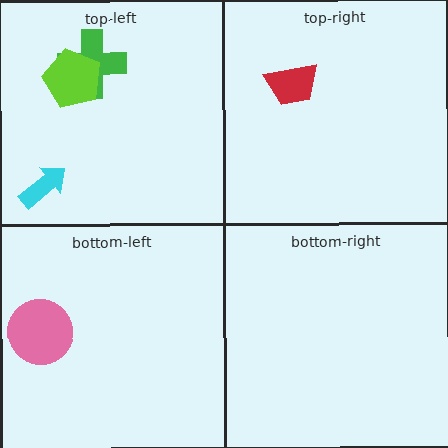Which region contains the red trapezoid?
The top-right region.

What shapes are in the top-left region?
The cyan arrow, the green cross, the lime pentagon.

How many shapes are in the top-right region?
1.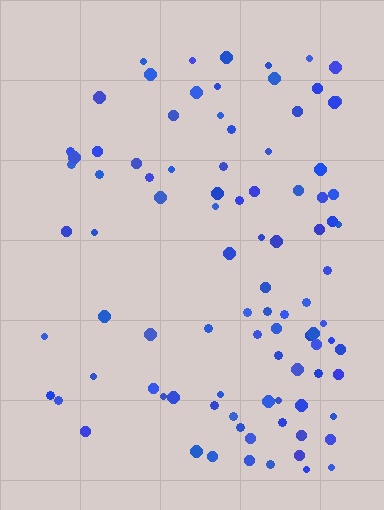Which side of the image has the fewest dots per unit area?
The left.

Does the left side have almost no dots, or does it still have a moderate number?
Still a moderate number, just noticeably fewer than the right.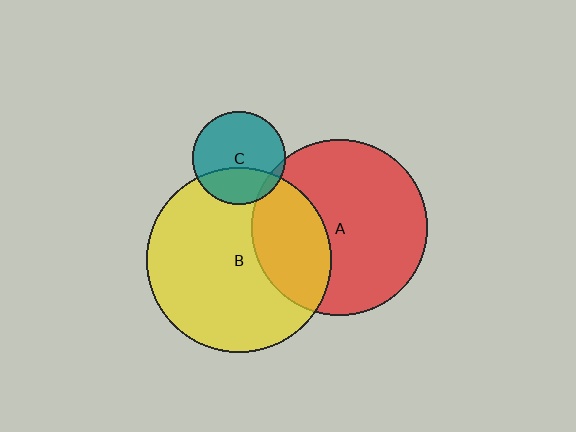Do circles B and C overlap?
Yes.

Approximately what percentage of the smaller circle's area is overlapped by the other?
Approximately 35%.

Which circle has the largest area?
Circle B (yellow).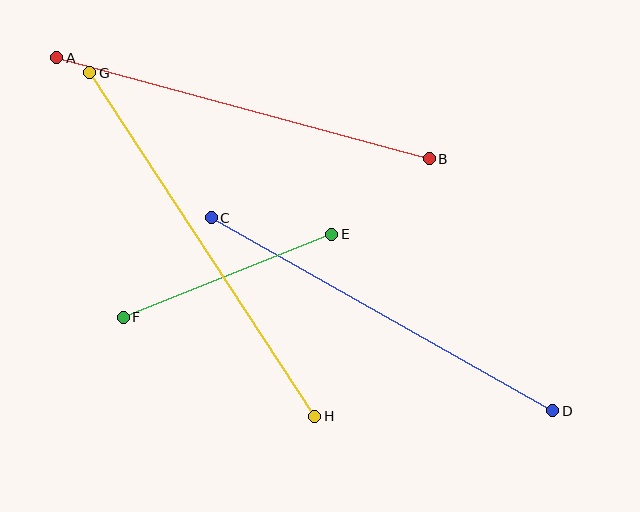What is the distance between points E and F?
The distance is approximately 225 pixels.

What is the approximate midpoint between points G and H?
The midpoint is at approximately (202, 244) pixels.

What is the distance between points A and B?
The distance is approximately 386 pixels.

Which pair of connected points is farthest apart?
Points G and H are farthest apart.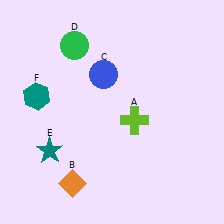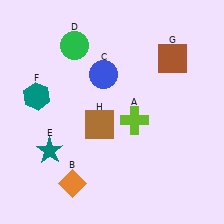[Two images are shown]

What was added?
A brown square (G), a brown square (H) were added in Image 2.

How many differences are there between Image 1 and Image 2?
There are 2 differences between the two images.